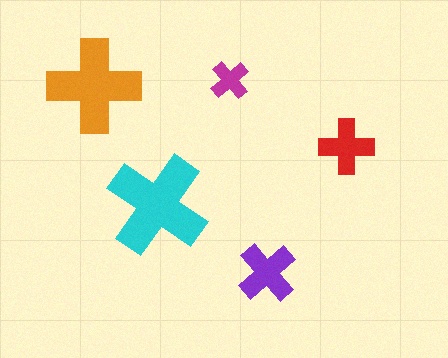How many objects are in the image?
There are 5 objects in the image.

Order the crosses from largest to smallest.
the cyan one, the orange one, the purple one, the red one, the magenta one.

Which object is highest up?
The magenta cross is topmost.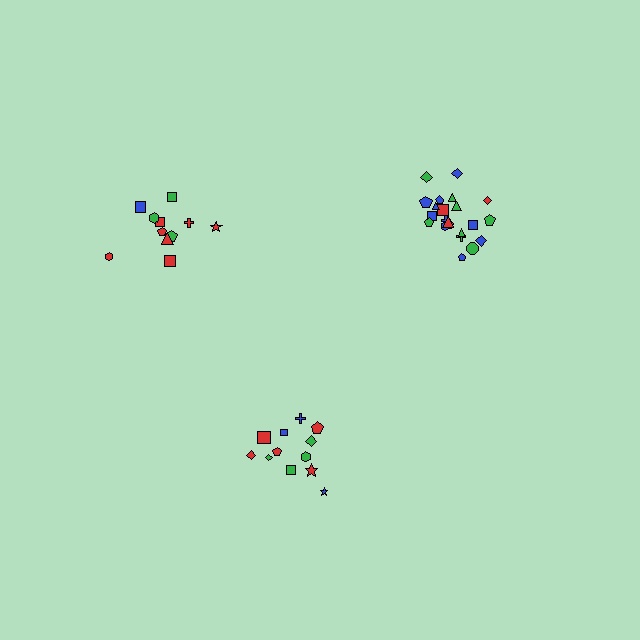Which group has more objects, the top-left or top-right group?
The top-right group.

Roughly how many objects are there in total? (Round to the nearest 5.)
Roughly 45 objects in total.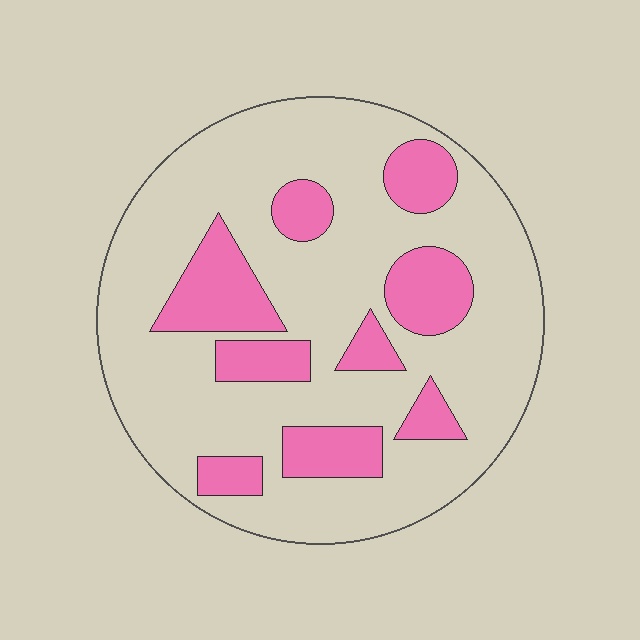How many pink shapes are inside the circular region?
9.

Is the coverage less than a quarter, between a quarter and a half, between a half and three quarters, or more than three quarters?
Less than a quarter.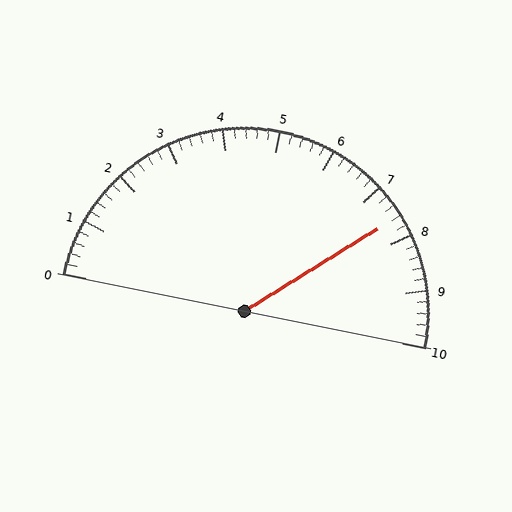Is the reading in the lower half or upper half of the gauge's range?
The reading is in the upper half of the range (0 to 10).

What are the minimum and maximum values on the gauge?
The gauge ranges from 0 to 10.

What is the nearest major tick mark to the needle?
The nearest major tick mark is 8.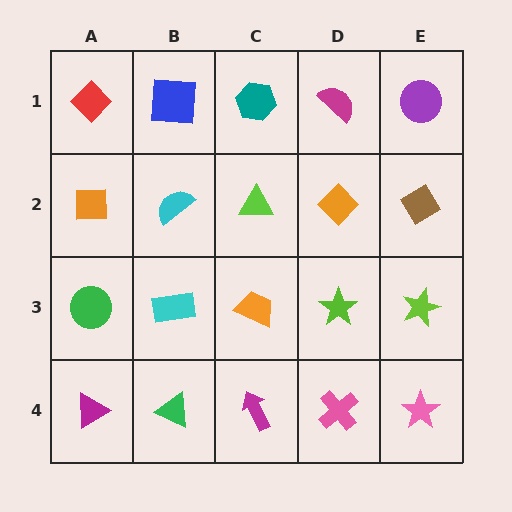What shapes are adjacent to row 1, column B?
A cyan semicircle (row 2, column B), a red diamond (row 1, column A), a teal hexagon (row 1, column C).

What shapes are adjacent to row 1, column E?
A brown diamond (row 2, column E), a magenta semicircle (row 1, column D).